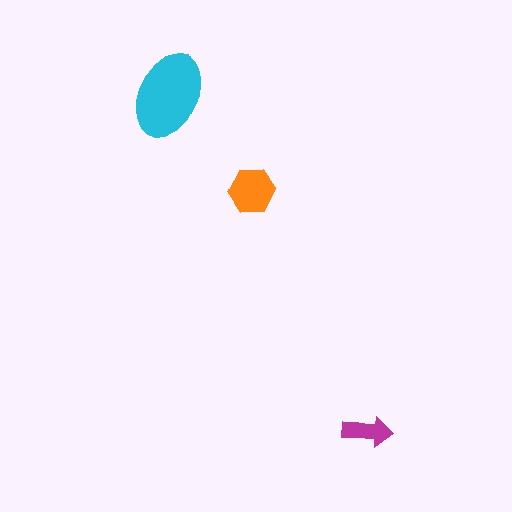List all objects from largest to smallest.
The cyan ellipse, the orange hexagon, the magenta arrow.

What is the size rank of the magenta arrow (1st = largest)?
3rd.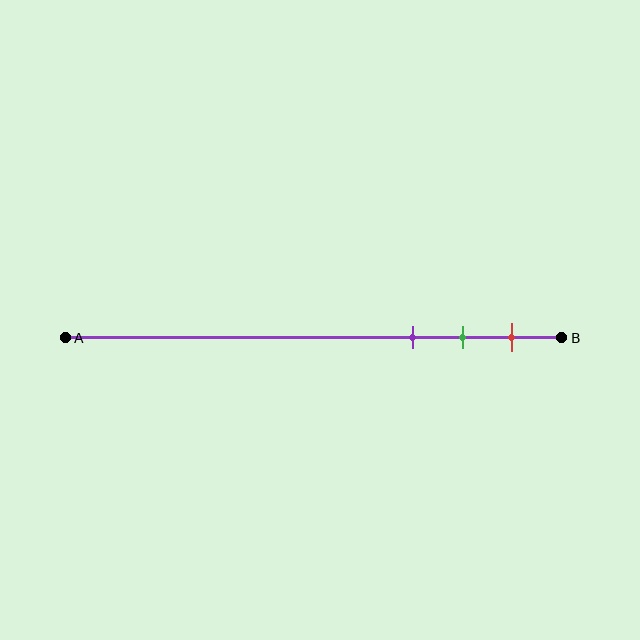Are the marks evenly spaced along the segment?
Yes, the marks are approximately evenly spaced.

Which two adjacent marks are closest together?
The green and red marks are the closest adjacent pair.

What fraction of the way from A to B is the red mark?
The red mark is approximately 90% (0.9) of the way from A to B.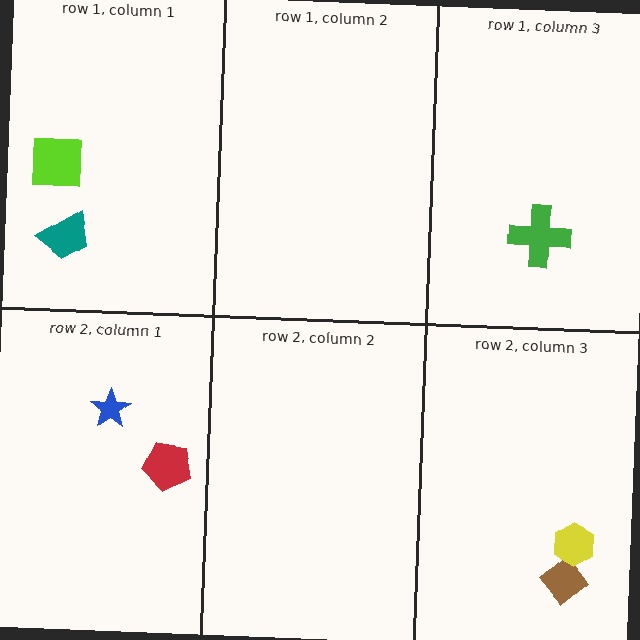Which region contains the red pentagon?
The row 2, column 1 region.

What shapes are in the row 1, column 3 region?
The green cross.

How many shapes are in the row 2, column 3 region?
2.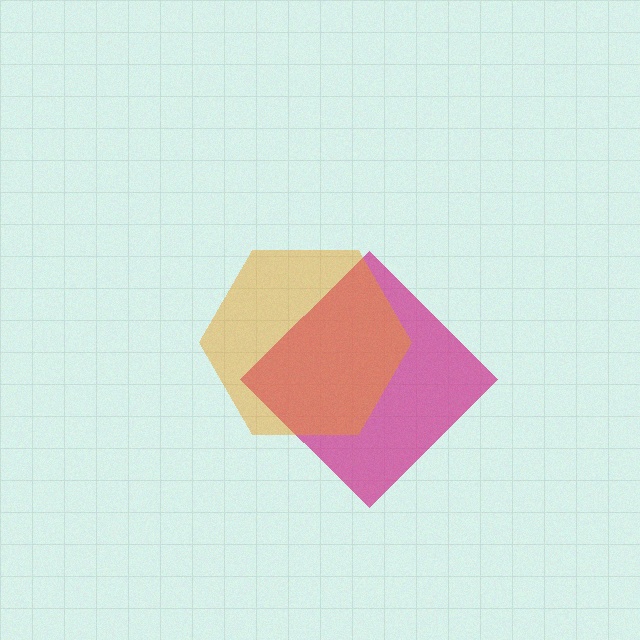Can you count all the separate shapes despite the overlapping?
Yes, there are 2 separate shapes.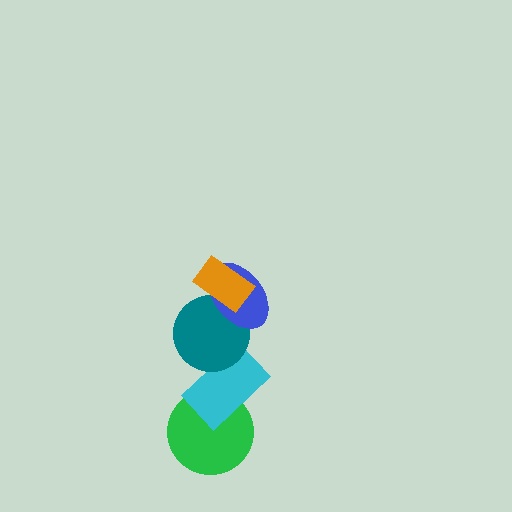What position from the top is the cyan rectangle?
The cyan rectangle is 4th from the top.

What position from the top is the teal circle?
The teal circle is 3rd from the top.